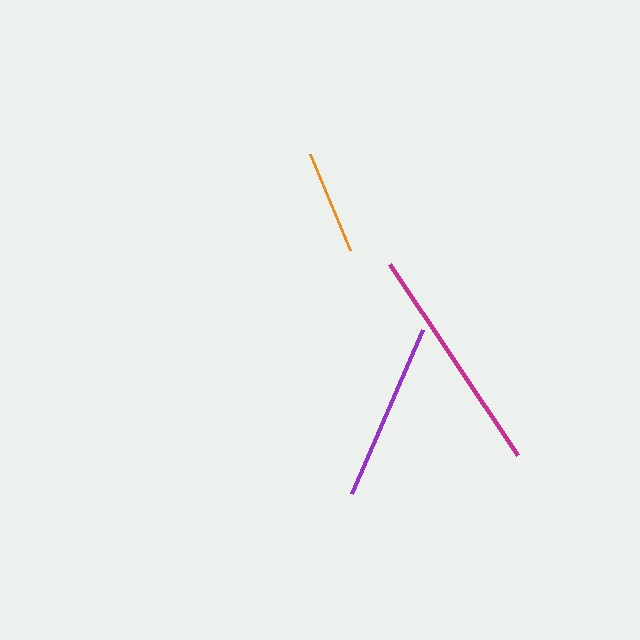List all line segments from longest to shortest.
From longest to shortest: magenta, purple, orange.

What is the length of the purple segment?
The purple segment is approximately 178 pixels long.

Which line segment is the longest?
The magenta line is the longest at approximately 230 pixels.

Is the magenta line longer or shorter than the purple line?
The magenta line is longer than the purple line.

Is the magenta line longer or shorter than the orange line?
The magenta line is longer than the orange line.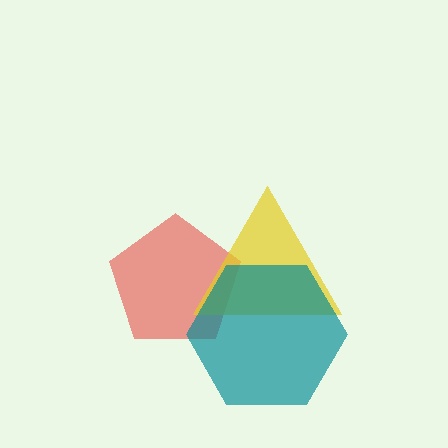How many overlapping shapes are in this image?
There are 3 overlapping shapes in the image.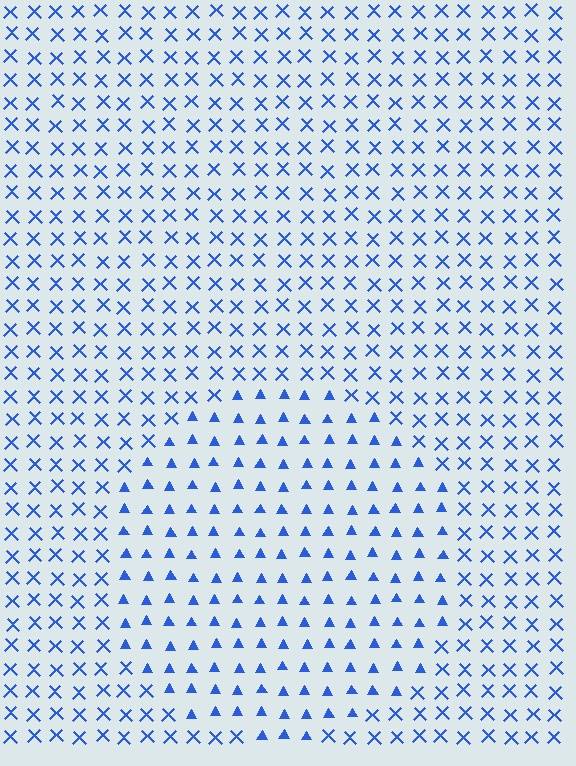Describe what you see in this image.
The image is filled with small blue elements arranged in a uniform grid. A circle-shaped region contains triangles, while the surrounding area contains X marks. The boundary is defined purely by the change in element shape.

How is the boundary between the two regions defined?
The boundary is defined by a change in element shape: triangles inside vs. X marks outside. All elements share the same color and spacing.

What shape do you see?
I see a circle.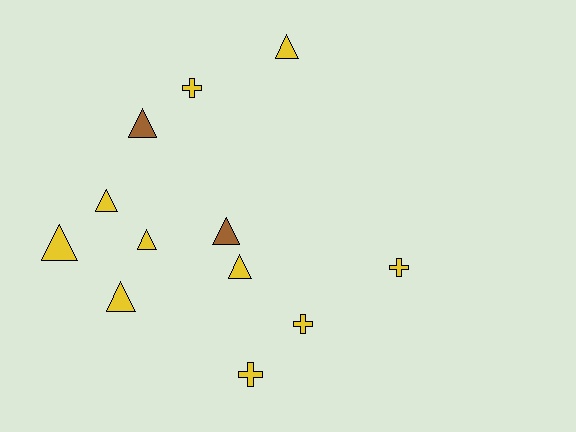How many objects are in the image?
There are 12 objects.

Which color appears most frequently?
Yellow, with 10 objects.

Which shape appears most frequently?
Triangle, with 8 objects.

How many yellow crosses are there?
There are 4 yellow crosses.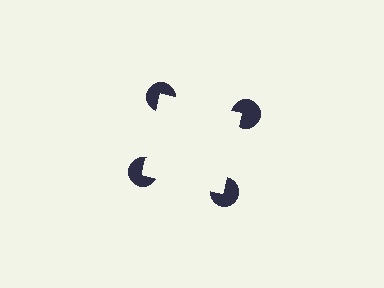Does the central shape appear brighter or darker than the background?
It typically appears slightly brighter than the background, even though no actual brightness change is drawn.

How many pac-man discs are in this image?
There are 4 — one at each vertex of the illusory square.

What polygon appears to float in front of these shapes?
An illusory square — its edges are inferred from the aligned wedge cuts in the pac-man discs, not physically drawn.